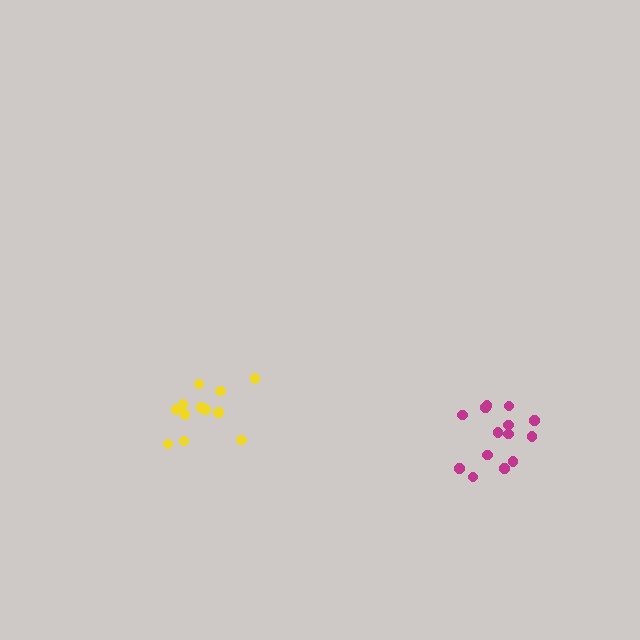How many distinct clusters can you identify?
There are 2 distinct clusters.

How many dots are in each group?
Group 1: 12 dots, Group 2: 14 dots (26 total).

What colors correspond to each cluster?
The clusters are colored: yellow, magenta.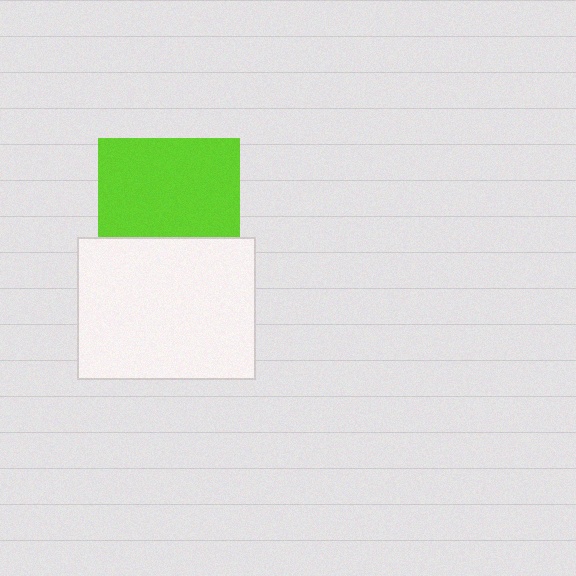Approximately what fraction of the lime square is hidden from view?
Roughly 31% of the lime square is hidden behind the white rectangle.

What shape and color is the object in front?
The object in front is a white rectangle.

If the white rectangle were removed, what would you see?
You would see the complete lime square.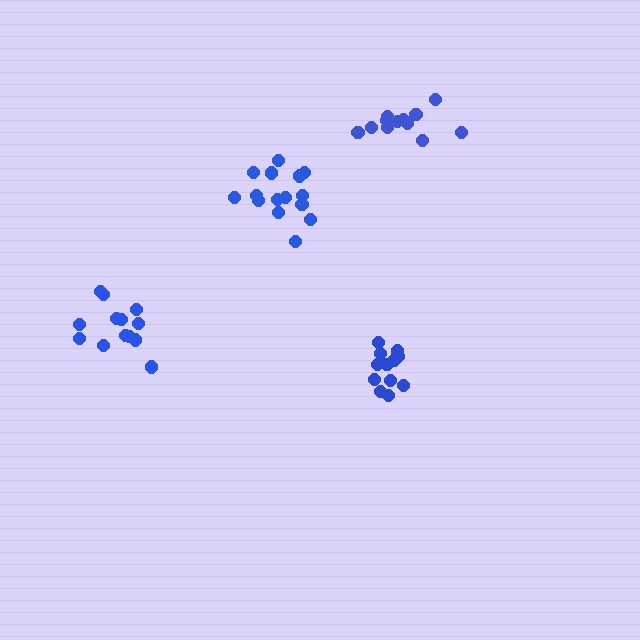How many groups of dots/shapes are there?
There are 4 groups.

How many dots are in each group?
Group 1: 12 dots, Group 2: 13 dots, Group 3: 15 dots, Group 4: 12 dots (52 total).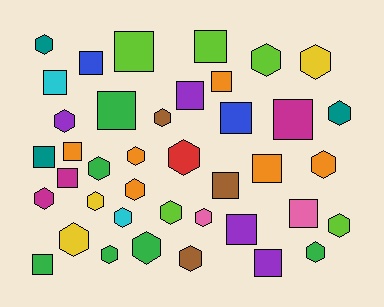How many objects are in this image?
There are 40 objects.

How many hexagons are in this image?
There are 22 hexagons.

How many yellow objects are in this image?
There are 3 yellow objects.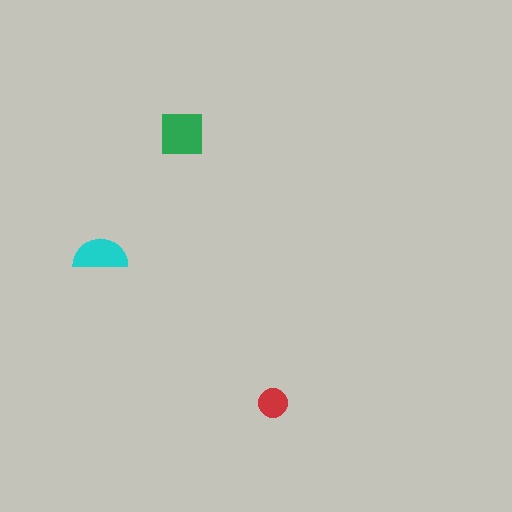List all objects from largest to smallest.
The green square, the cyan semicircle, the red circle.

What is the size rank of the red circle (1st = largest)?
3rd.